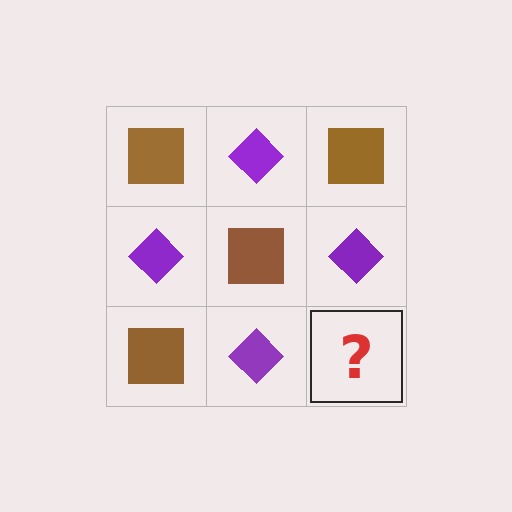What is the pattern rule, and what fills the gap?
The rule is that it alternates brown square and purple diamond in a checkerboard pattern. The gap should be filled with a brown square.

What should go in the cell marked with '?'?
The missing cell should contain a brown square.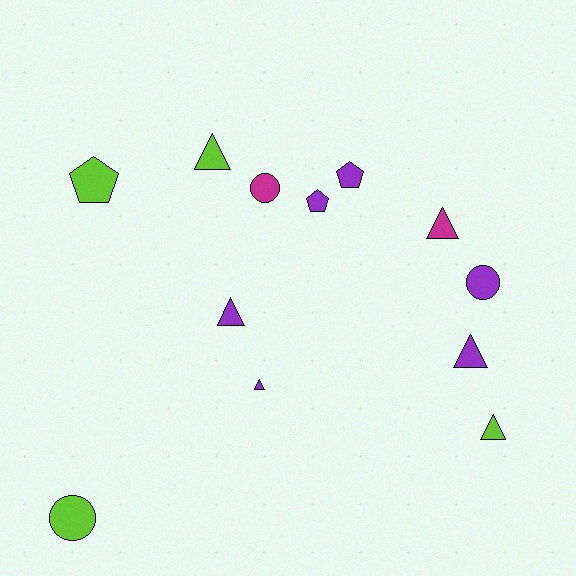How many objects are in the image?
There are 12 objects.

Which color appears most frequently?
Purple, with 6 objects.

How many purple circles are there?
There is 1 purple circle.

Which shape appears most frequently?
Triangle, with 6 objects.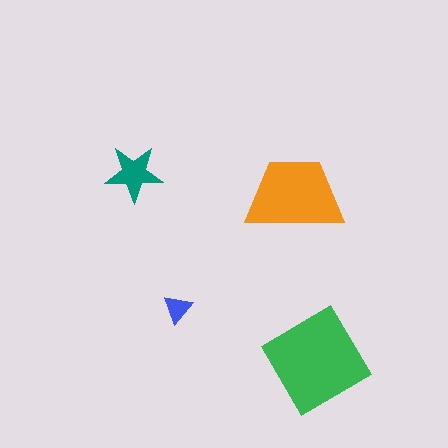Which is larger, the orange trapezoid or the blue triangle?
The orange trapezoid.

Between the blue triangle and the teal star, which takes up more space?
The teal star.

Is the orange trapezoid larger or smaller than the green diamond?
Smaller.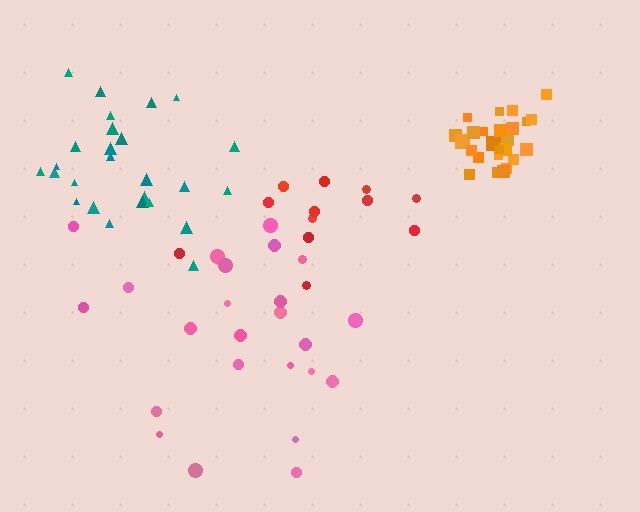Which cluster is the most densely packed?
Orange.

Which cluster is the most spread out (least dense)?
Red.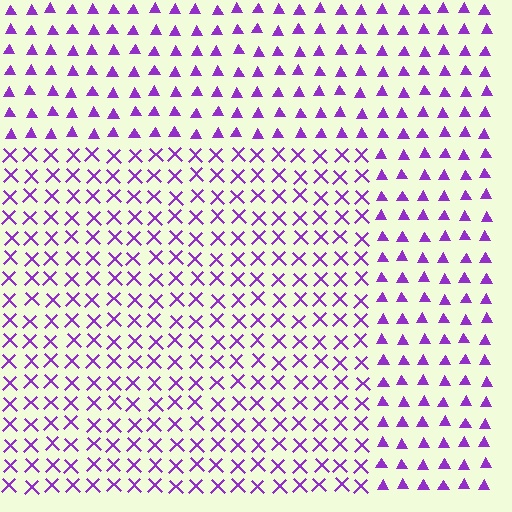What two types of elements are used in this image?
The image uses X marks inside the rectangle region and triangles outside it.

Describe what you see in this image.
The image is filled with small purple elements arranged in a uniform grid. A rectangle-shaped region contains X marks, while the surrounding area contains triangles. The boundary is defined purely by the change in element shape.